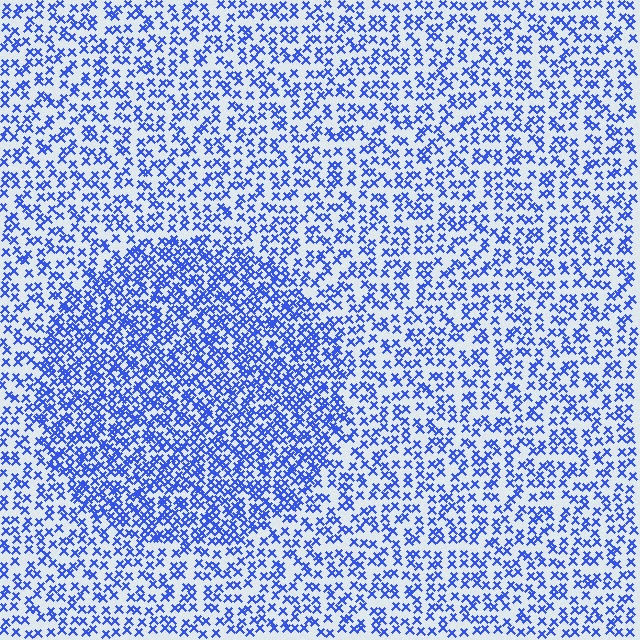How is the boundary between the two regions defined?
The boundary is defined by a change in element density (approximately 1.8x ratio). All elements are the same color, size, and shape.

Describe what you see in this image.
The image contains small blue elements arranged at two different densities. A circle-shaped region is visible where the elements are more densely packed than the surrounding area.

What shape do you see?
I see a circle.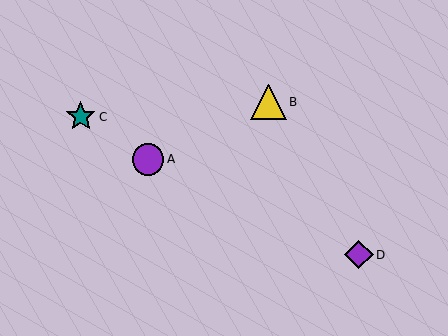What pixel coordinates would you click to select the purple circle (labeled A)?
Click at (148, 159) to select the purple circle A.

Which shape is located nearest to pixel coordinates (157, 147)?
The purple circle (labeled A) at (148, 159) is nearest to that location.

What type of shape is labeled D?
Shape D is a purple diamond.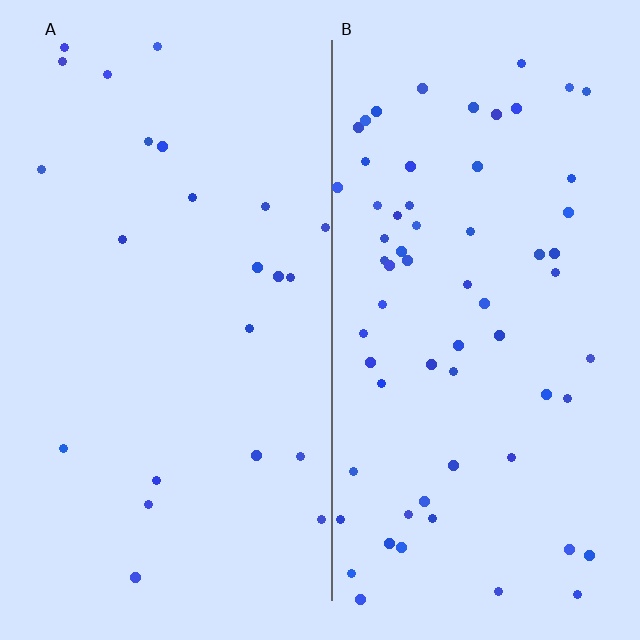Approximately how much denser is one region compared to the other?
Approximately 2.8× — region B over region A.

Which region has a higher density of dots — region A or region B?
B (the right).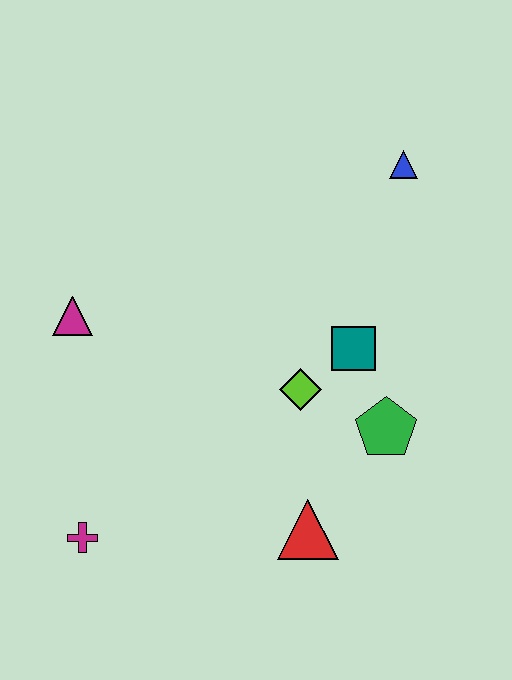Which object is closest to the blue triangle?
The teal square is closest to the blue triangle.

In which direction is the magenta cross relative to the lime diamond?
The magenta cross is to the left of the lime diamond.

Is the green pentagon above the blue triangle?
No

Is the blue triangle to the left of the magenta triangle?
No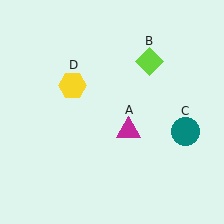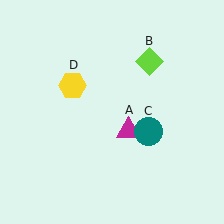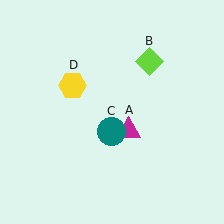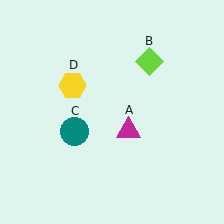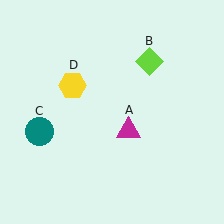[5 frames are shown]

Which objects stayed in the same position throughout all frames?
Magenta triangle (object A) and lime diamond (object B) and yellow hexagon (object D) remained stationary.